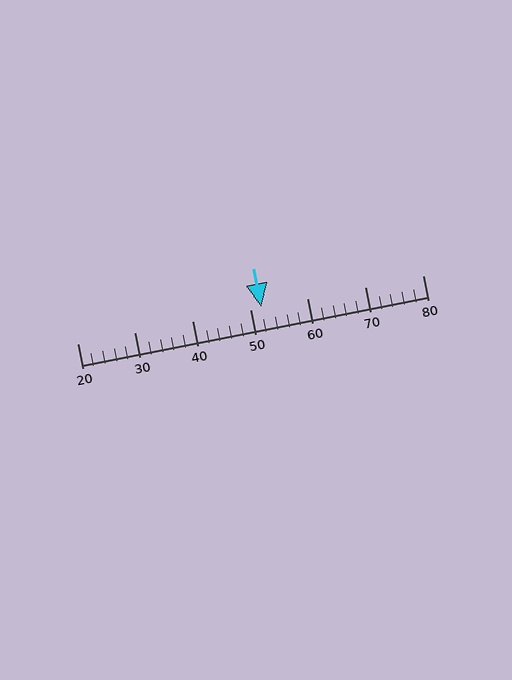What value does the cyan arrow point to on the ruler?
The cyan arrow points to approximately 52.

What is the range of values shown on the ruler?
The ruler shows values from 20 to 80.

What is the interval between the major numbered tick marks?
The major tick marks are spaced 10 units apart.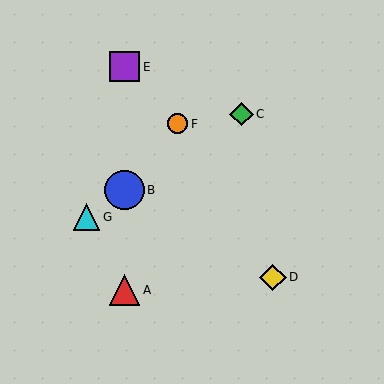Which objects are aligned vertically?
Objects A, B, E are aligned vertically.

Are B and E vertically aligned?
Yes, both are at x≈125.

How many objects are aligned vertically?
3 objects (A, B, E) are aligned vertically.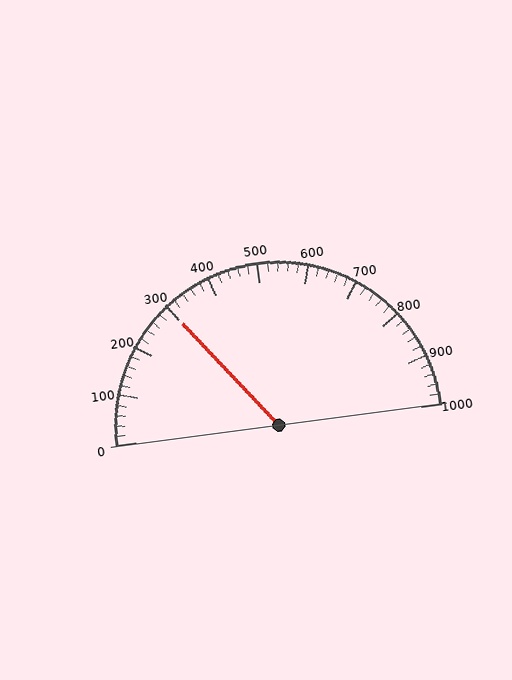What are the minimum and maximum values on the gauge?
The gauge ranges from 0 to 1000.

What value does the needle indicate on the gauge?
The needle indicates approximately 300.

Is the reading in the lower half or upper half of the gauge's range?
The reading is in the lower half of the range (0 to 1000).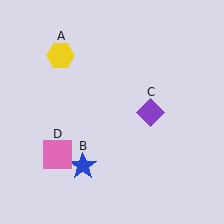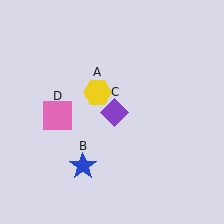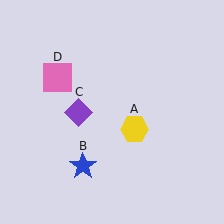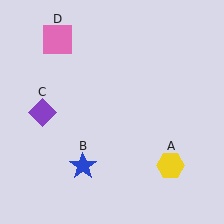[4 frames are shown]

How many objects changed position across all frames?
3 objects changed position: yellow hexagon (object A), purple diamond (object C), pink square (object D).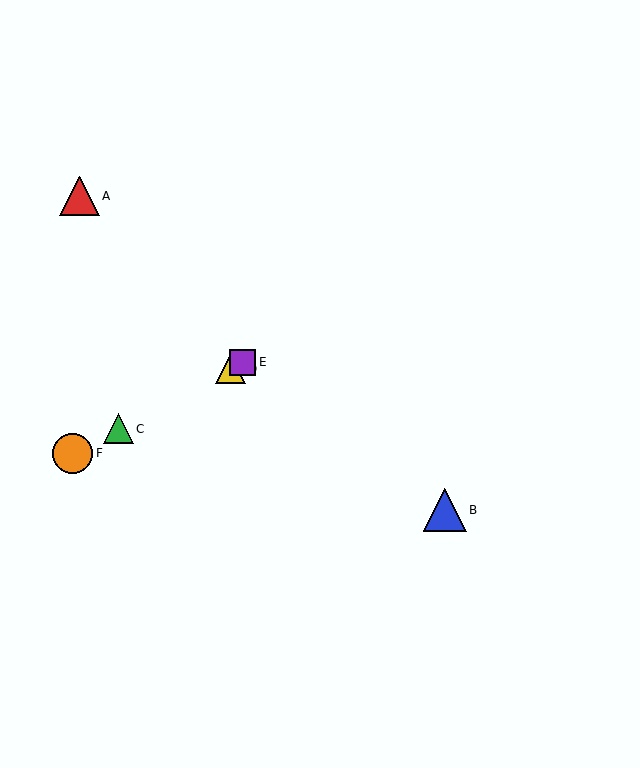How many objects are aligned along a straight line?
4 objects (C, D, E, F) are aligned along a straight line.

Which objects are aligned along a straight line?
Objects C, D, E, F are aligned along a straight line.